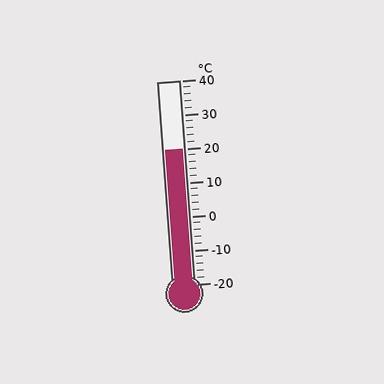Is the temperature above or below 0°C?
The temperature is above 0°C.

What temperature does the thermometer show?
The thermometer shows approximately 20°C.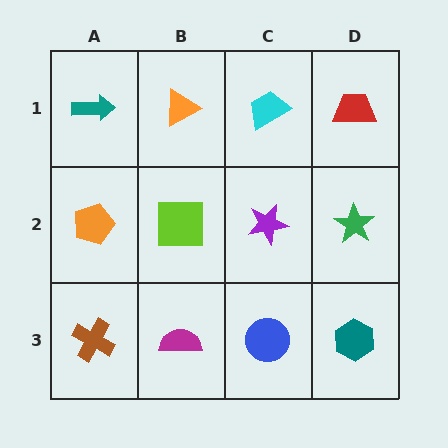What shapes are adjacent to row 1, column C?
A purple star (row 2, column C), an orange triangle (row 1, column B), a red trapezoid (row 1, column D).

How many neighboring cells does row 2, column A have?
3.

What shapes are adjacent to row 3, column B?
A lime square (row 2, column B), a brown cross (row 3, column A), a blue circle (row 3, column C).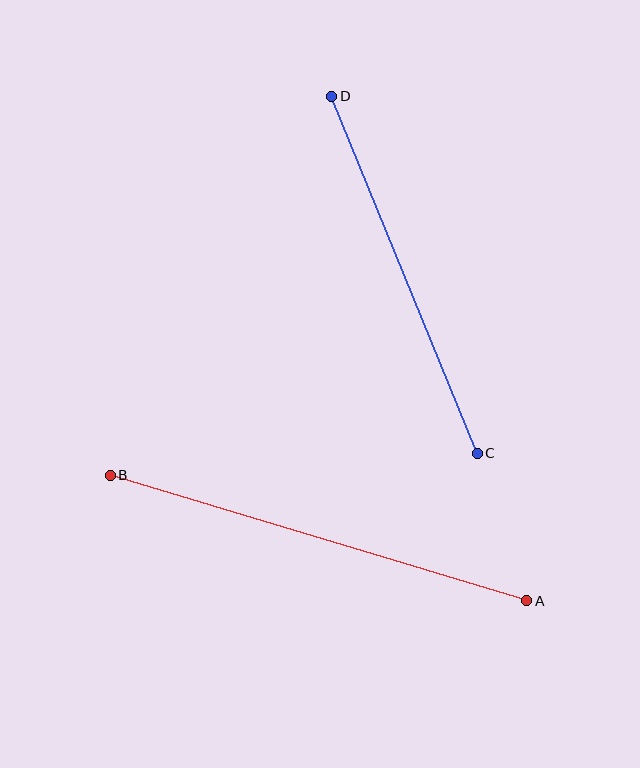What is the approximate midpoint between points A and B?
The midpoint is at approximately (318, 538) pixels.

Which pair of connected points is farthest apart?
Points A and B are farthest apart.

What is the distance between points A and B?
The distance is approximately 435 pixels.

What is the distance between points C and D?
The distance is approximately 385 pixels.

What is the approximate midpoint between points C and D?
The midpoint is at approximately (404, 275) pixels.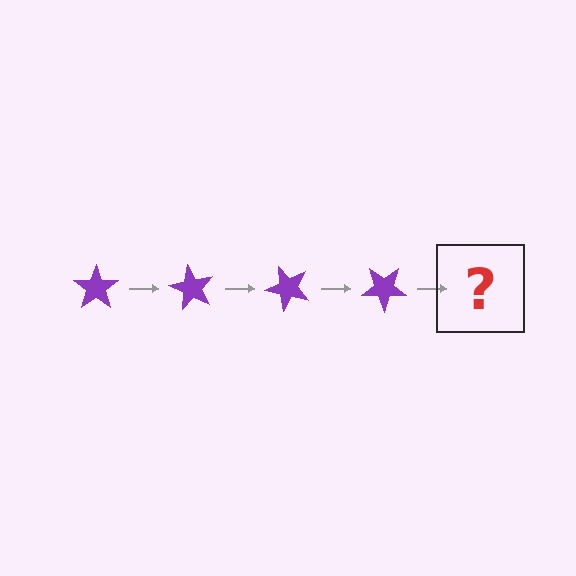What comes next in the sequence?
The next element should be a purple star rotated 240 degrees.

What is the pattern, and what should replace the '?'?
The pattern is that the star rotates 60 degrees each step. The '?' should be a purple star rotated 240 degrees.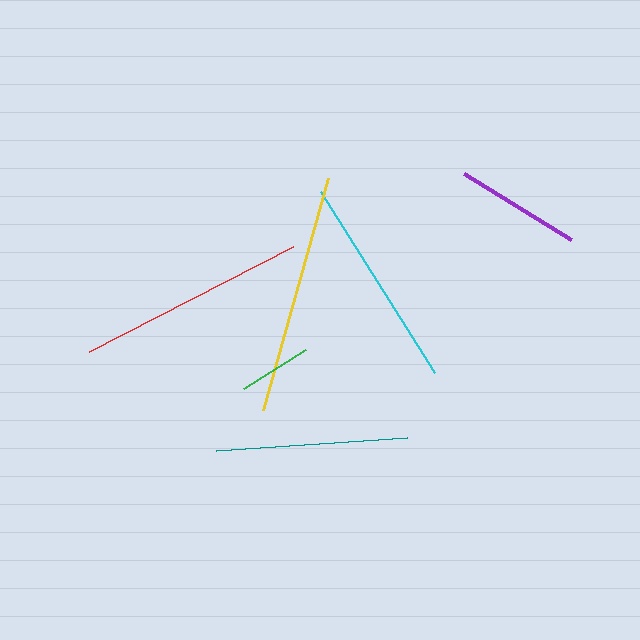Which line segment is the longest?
The yellow line is the longest at approximately 240 pixels.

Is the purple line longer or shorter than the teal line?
The teal line is longer than the purple line.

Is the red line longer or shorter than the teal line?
The red line is longer than the teal line.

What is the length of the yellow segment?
The yellow segment is approximately 240 pixels long.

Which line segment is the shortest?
The green line is the shortest at approximately 73 pixels.